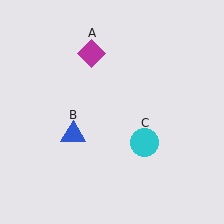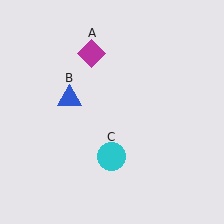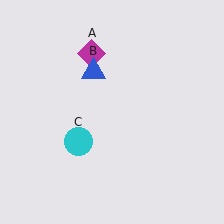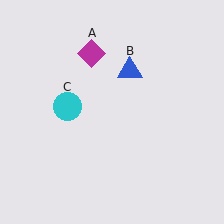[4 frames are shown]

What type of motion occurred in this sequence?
The blue triangle (object B), cyan circle (object C) rotated clockwise around the center of the scene.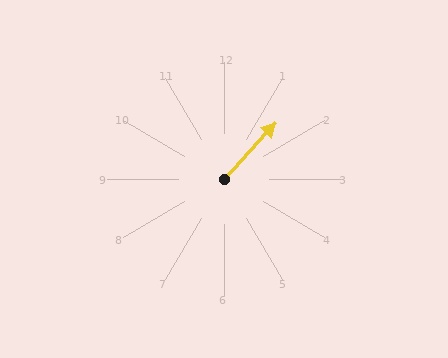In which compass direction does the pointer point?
Northeast.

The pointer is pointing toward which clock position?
Roughly 1 o'clock.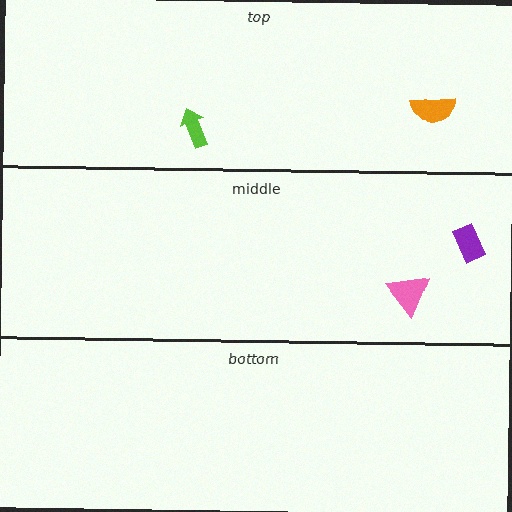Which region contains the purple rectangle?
The middle region.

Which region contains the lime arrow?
The top region.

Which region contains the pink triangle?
The middle region.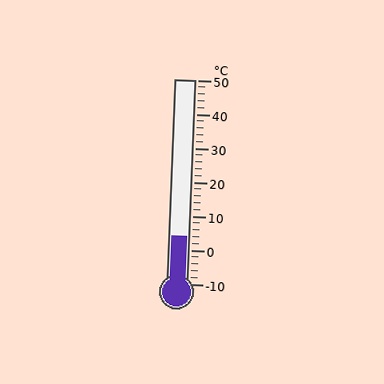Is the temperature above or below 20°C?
The temperature is below 20°C.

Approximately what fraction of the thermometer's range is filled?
The thermometer is filled to approximately 25% of its range.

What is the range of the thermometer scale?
The thermometer scale ranges from -10°C to 50°C.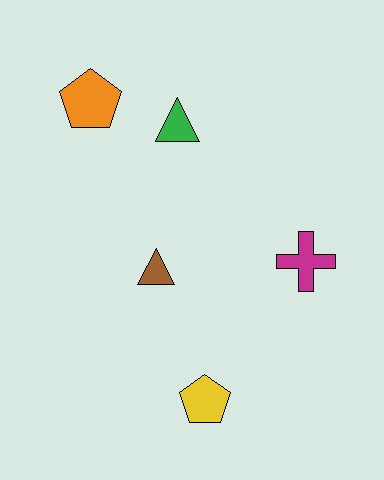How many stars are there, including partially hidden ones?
There are no stars.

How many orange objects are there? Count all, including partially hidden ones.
There is 1 orange object.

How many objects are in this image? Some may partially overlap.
There are 5 objects.